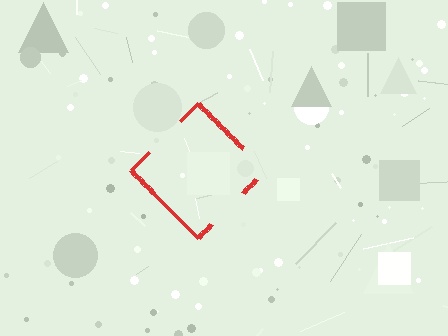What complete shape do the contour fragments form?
The contour fragments form a diamond.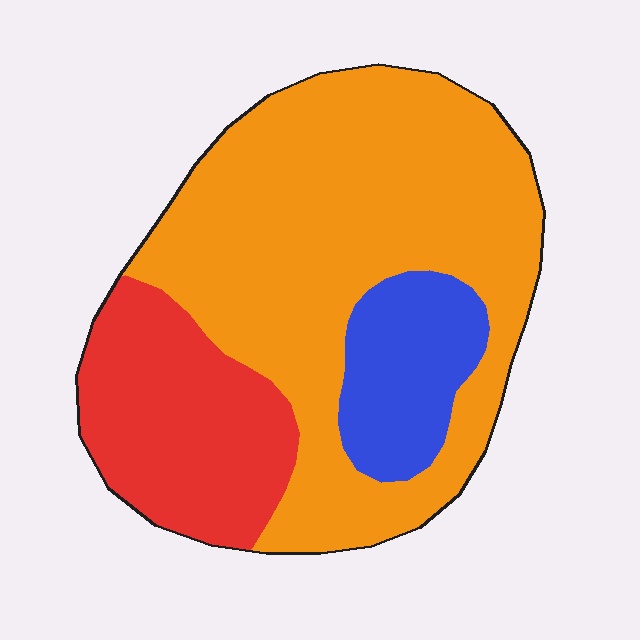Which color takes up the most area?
Orange, at roughly 65%.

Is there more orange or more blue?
Orange.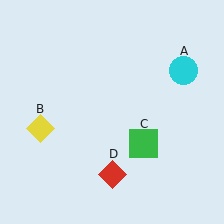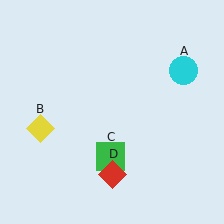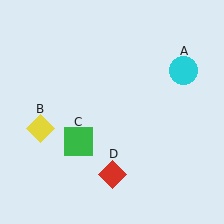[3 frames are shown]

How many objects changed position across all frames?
1 object changed position: green square (object C).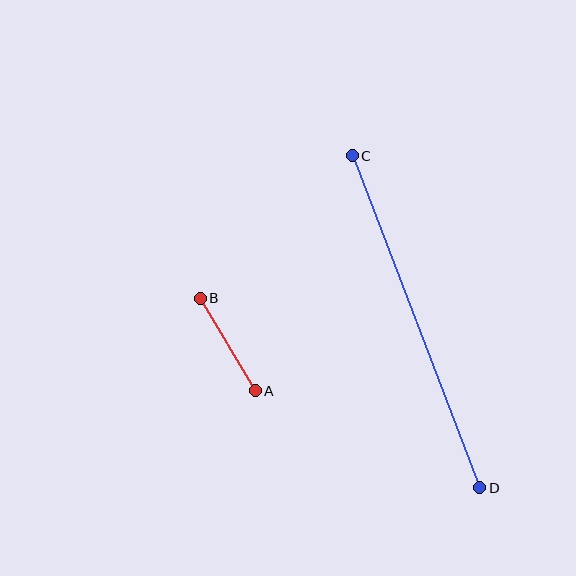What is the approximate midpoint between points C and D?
The midpoint is at approximately (416, 322) pixels.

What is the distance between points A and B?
The distance is approximately 107 pixels.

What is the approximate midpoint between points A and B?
The midpoint is at approximately (228, 344) pixels.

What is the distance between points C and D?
The distance is approximately 356 pixels.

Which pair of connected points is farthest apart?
Points C and D are farthest apart.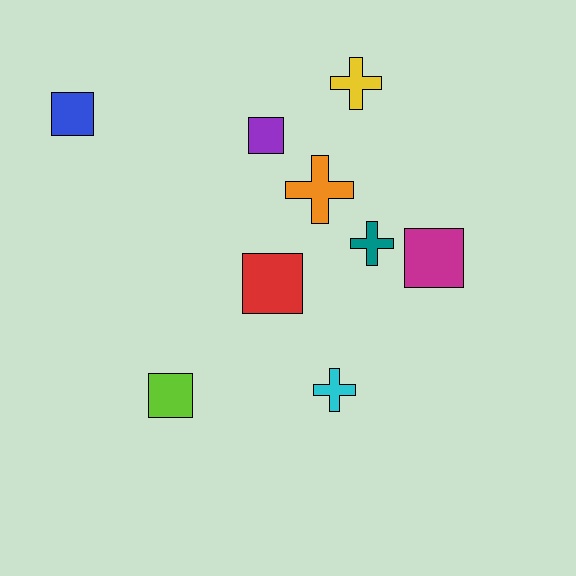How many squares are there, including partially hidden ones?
There are 5 squares.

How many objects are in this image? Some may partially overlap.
There are 9 objects.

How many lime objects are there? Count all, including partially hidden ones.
There is 1 lime object.